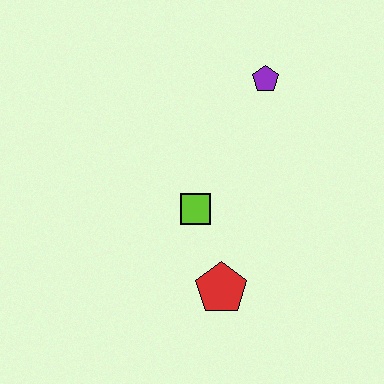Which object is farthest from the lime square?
The purple pentagon is farthest from the lime square.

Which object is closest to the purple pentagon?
The lime square is closest to the purple pentagon.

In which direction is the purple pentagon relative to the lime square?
The purple pentagon is above the lime square.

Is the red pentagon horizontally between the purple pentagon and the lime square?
Yes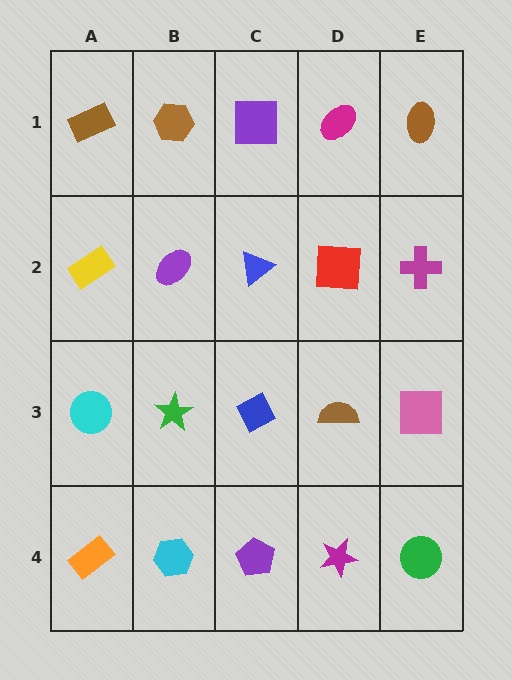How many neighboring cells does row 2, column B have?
4.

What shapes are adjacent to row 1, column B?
A purple ellipse (row 2, column B), a brown rectangle (row 1, column A), a purple square (row 1, column C).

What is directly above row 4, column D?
A brown semicircle.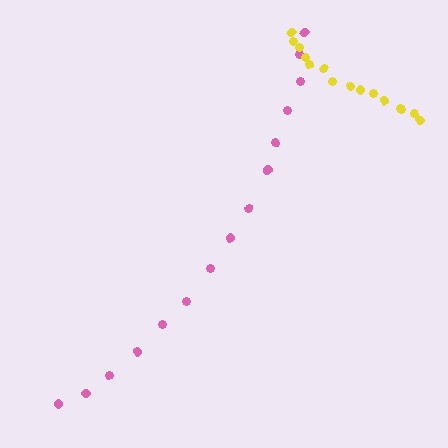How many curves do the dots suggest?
There are 2 distinct paths.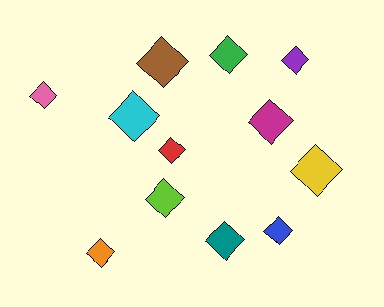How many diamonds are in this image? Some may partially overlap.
There are 12 diamonds.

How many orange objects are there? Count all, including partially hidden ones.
There is 1 orange object.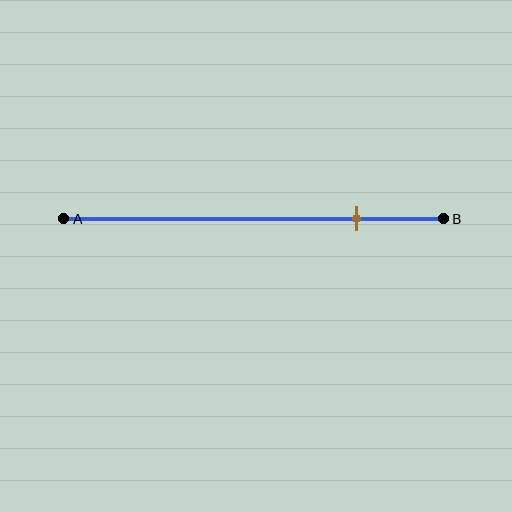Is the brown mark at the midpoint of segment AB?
No, the mark is at about 75% from A, not at the 50% midpoint.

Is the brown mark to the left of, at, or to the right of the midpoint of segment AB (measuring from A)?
The brown mark is to the right of the midpoint of segment AB.